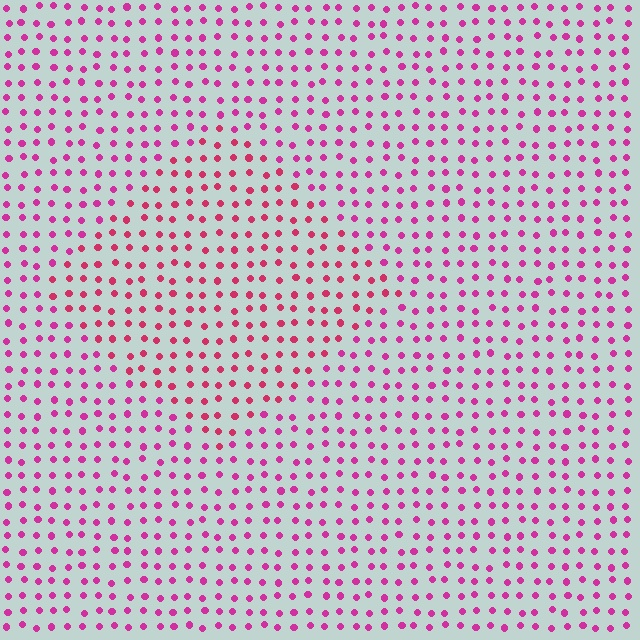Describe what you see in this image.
The image is filled with small magenta elements in a uniform arrangement. A diamond-shaped region is visible where the elements are tinted to a slightly different hue, forming a subtle color boundary.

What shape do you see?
I see a diamond.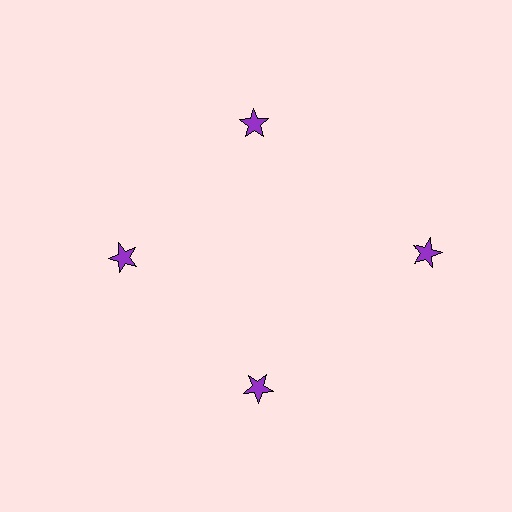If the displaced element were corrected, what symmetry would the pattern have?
It would have 4-fold rotational symmetry — the pattern would map onto itself every 90 degrees.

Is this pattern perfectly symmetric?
No. The 4 purple stars are arranged in a ring, but one element near the 3 o'clock position is pushed outward from the center, breaking the 4-fold rotational symmetry.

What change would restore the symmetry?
The symmetry would be restored by moving it inward, back onto the ring so that all 4 stars sit at equal angles and equal distance from the center.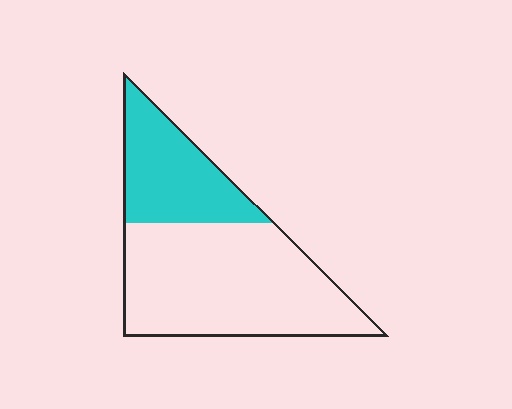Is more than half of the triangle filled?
No.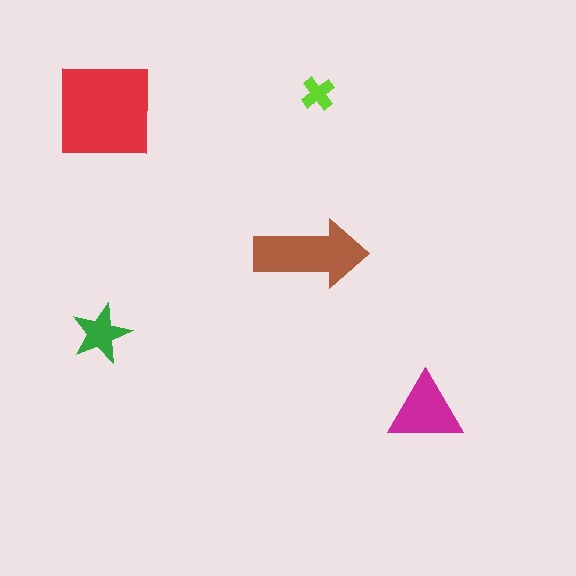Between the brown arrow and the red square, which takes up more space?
The red square.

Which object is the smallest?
The lime cross.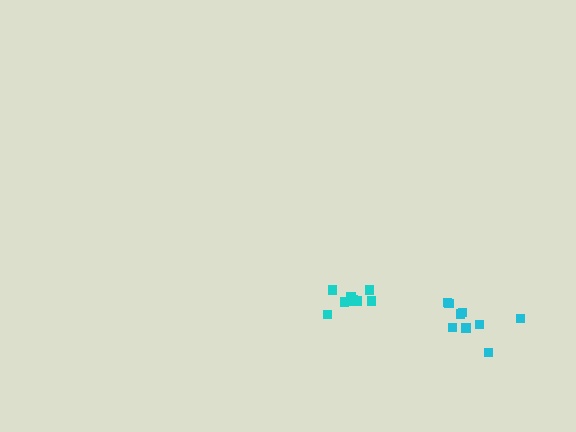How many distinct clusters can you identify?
There are 2 distinct clusters.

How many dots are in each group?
Group 1: 9 dots, Group 2: 9 dots (18 total).